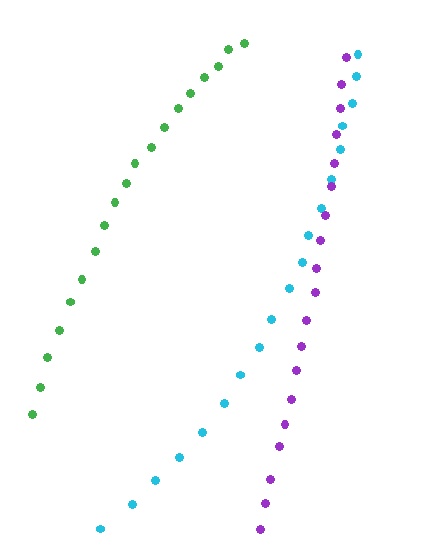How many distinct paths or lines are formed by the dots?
There are 3 distinct paths.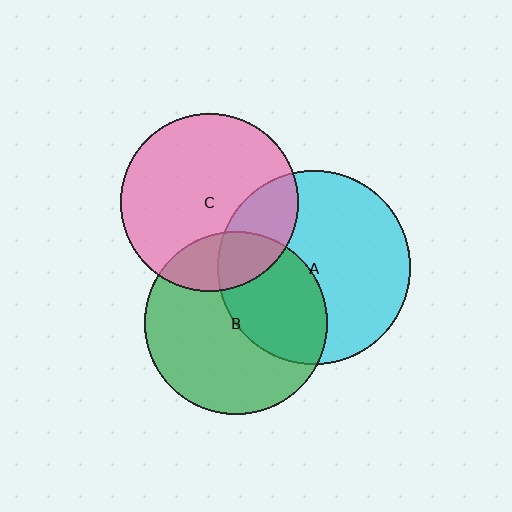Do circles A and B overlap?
Yes.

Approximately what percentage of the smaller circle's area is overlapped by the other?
Approximately 40%.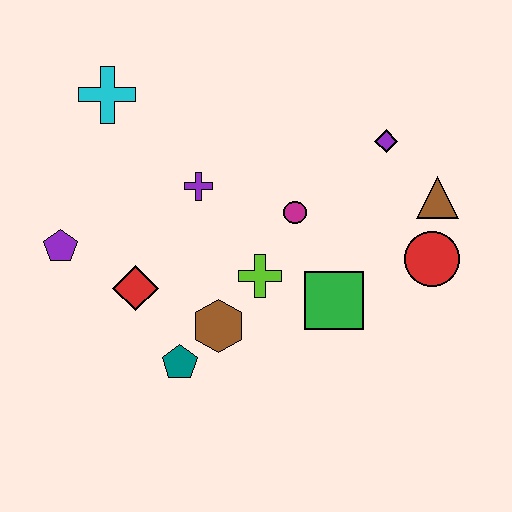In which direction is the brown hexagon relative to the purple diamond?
The brown hexagon is below the purple diamond.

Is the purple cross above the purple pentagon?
Yes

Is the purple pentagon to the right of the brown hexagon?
No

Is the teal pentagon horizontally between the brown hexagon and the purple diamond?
No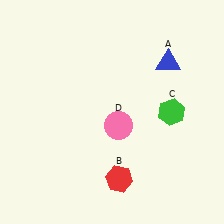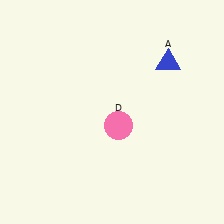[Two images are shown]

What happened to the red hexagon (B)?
The red hexagon (B) was removed in Image 2. It was in the bottom-right area of Image 1.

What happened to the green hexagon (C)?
The green hexagon (C) was removed in Image 2. It was in the bottom-right area of Image 1.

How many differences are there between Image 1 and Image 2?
There are 2 differences between the two images.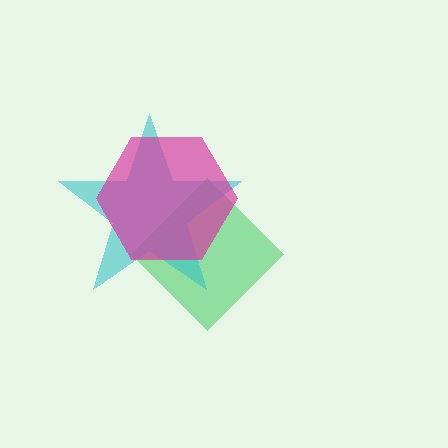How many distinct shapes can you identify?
There are 3 distinct shapes: a green diamond, a cyan star, a magenta hexagon.